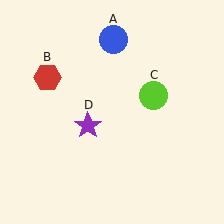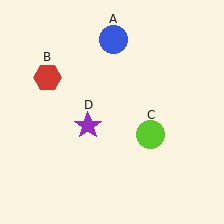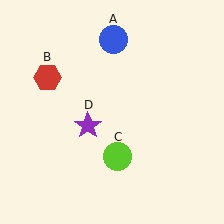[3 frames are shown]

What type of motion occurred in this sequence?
The lime circle (object C) rotated clockwise around the center of the scene.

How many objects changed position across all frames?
1 object changed position: lime circle (object C).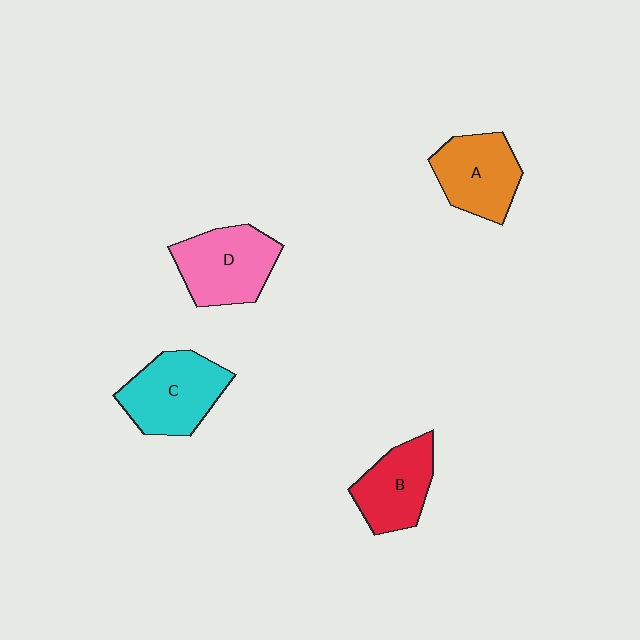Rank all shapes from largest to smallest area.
From largest to smallest: C (cyan), D (pink), A (orange), B (red).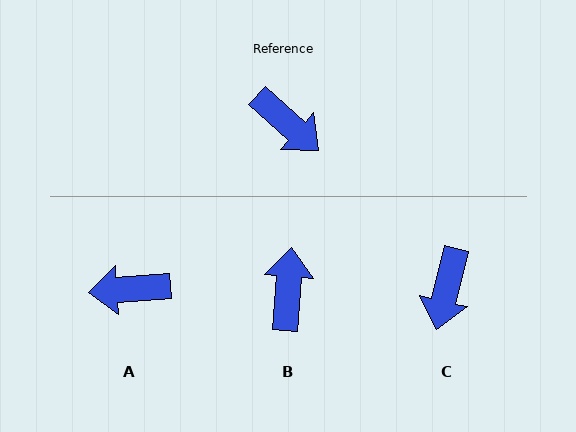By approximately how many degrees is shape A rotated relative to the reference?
Approximately 134 degrees clockwise.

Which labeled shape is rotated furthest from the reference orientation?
A, about 134 degrees away.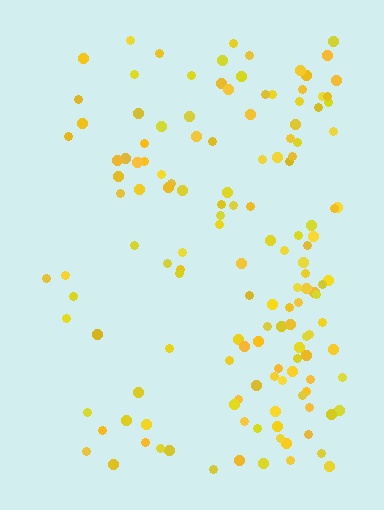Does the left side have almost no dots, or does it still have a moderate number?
Still a moderate number, just noticeably fewer than the right.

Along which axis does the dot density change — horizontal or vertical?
Horizontal.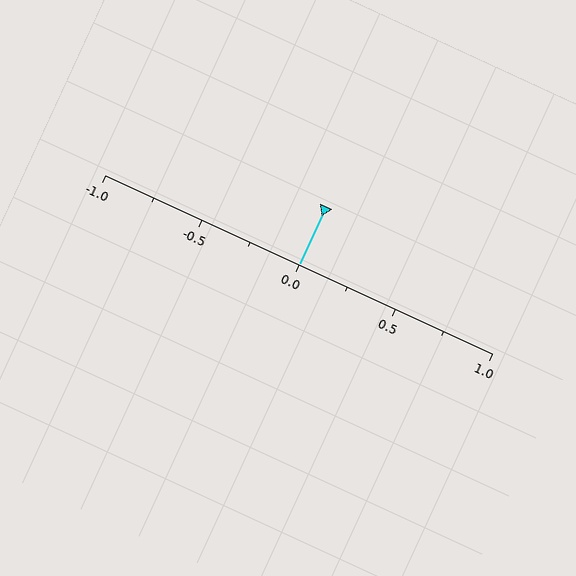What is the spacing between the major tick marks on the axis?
The major ticks are spaced 0.5 apart.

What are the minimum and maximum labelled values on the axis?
The axis runs from -1.0 to 1.0.